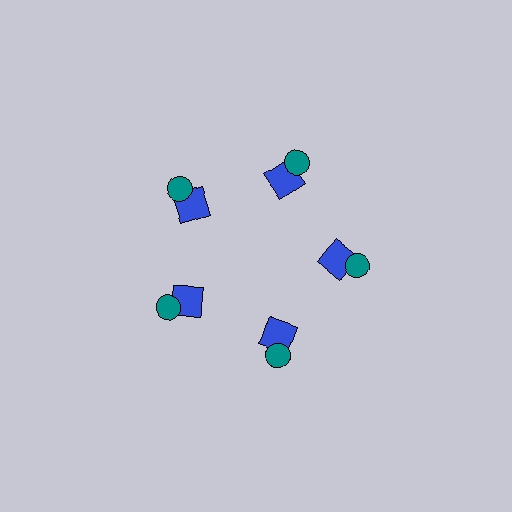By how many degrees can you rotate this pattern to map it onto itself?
The pattern maps onto itself every 72 degrees of rotation.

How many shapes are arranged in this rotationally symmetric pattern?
There are 10 shapes, arranged in 5 groups of 2.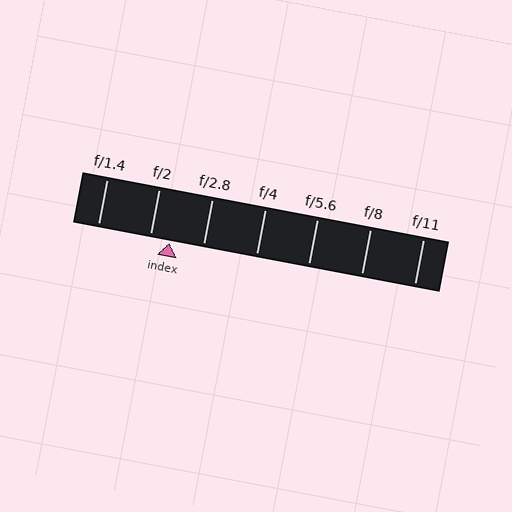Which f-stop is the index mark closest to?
The index mark is closest to f/2.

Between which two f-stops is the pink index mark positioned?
The index mark is between f/2 and f/2.8.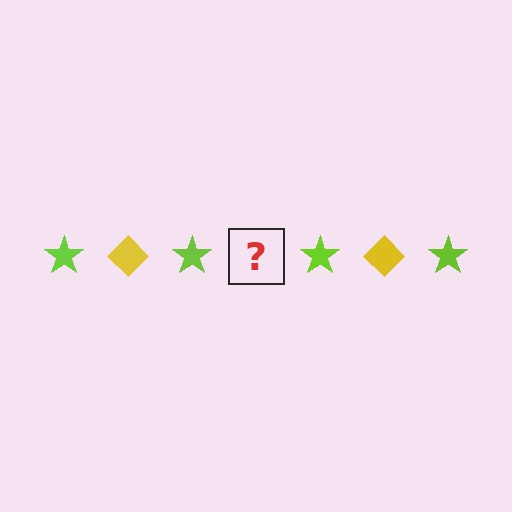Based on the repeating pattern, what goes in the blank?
The blank should be a yellow diamond.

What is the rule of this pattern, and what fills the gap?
The rule is that the pattern alternates between lime star and yellow diamond. The gap should be filled with a yellow diamond.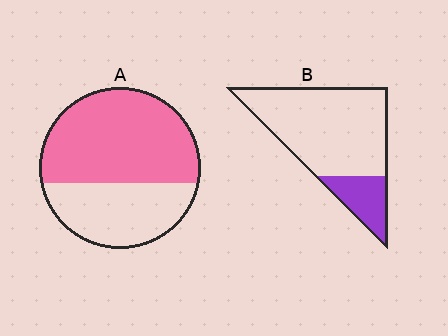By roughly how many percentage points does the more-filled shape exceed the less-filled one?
By roughly 40 percentage points (A over B).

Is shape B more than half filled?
No.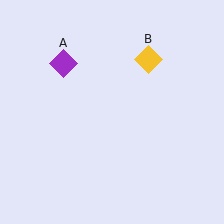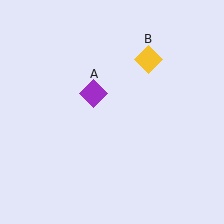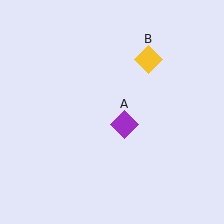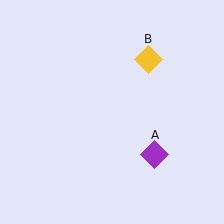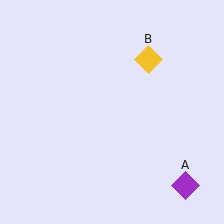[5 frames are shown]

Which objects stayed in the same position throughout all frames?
Yellow diamond (object B) remained stationary.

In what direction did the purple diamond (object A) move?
The purple diamond (object A) moved down and to the right.